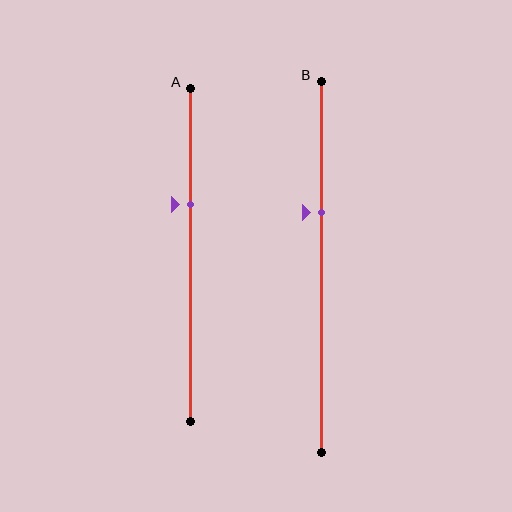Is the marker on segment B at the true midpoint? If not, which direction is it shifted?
No, the marker on segment B is shifted upward by about 15% of the segment length.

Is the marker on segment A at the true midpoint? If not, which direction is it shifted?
No, the marker on segment A is shifted upward by about 15% of the segment length.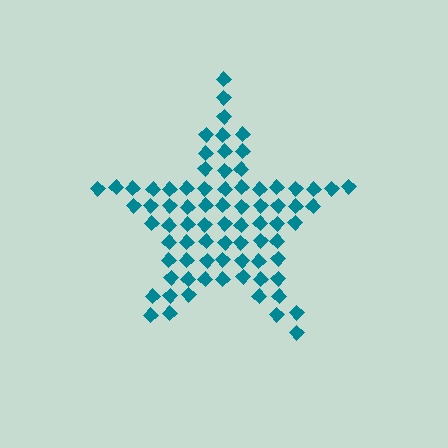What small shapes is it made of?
It is made of small diamonds.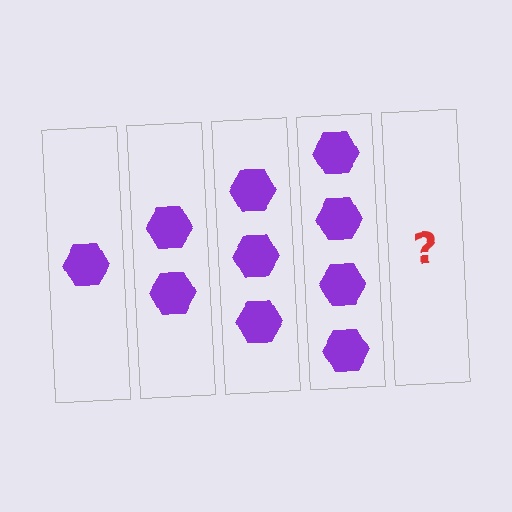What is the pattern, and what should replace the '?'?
The pattern is that each step adds one more hexagon. The '?' should be 5 hexagons.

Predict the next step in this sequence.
The next step is 5 hexagons.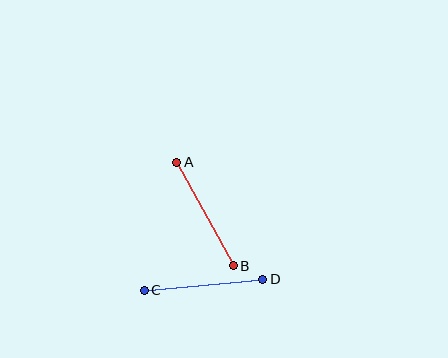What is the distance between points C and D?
The distance is approximately 119 pixels.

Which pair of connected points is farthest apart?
Points C and D are farthest apart.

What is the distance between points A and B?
The distance is approximately 118 pixels.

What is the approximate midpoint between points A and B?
The midpoint is at approximately (205, 214) pixels.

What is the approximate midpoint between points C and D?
The midpoint is at approximately (203, 285) pixels.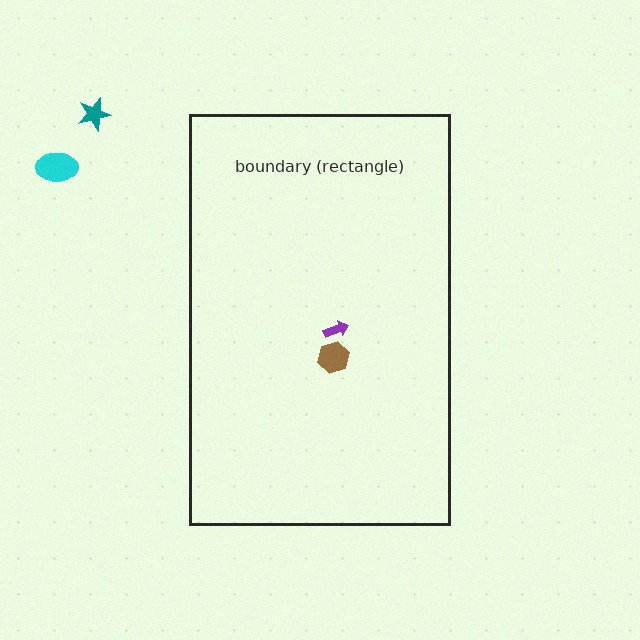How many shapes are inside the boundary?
2 inside, 2 outside.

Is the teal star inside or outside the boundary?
Outside.